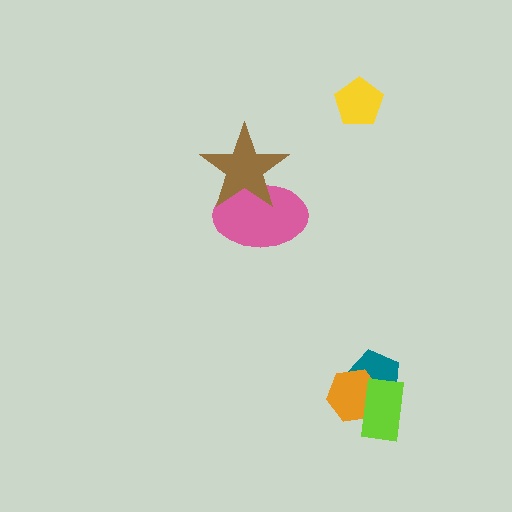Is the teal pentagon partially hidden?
Yes, it is partially covered by another shape.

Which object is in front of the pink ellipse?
The brown star is in front of the pink ellipse.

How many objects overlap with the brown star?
1 object overlaps with the brown star.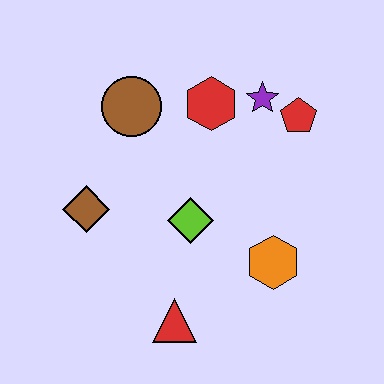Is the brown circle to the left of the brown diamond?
No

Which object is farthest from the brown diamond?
The red pentagon is farthest from the brown diamond.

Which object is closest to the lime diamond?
The orange hexagon is closest to the lime diamond.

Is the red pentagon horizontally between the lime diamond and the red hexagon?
No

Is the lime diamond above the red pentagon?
No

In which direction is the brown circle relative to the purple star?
The brown circle is to the left of the purple star.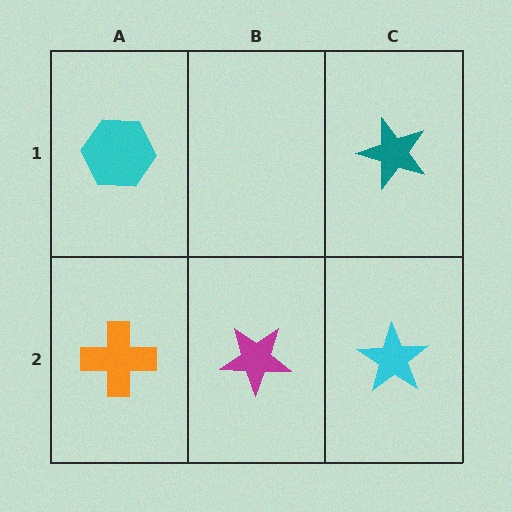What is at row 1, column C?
A teal star.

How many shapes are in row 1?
2 shapes.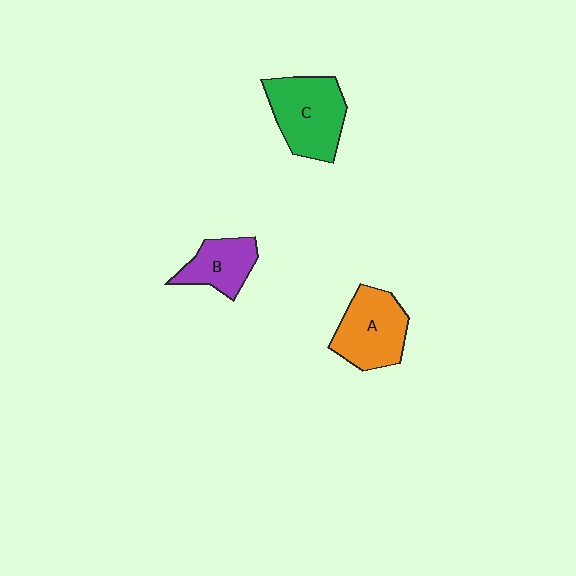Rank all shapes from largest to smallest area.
From largest to smallest: C (green), A (orange), B (purple).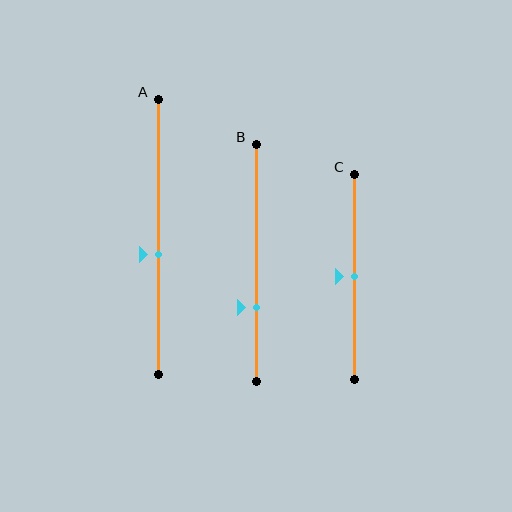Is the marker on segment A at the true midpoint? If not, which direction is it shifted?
No, the marker on segment A is shifted downward by about 6% of the segment length.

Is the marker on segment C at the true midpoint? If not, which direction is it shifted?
Yes, the marker on segment C is at the true midpoint.